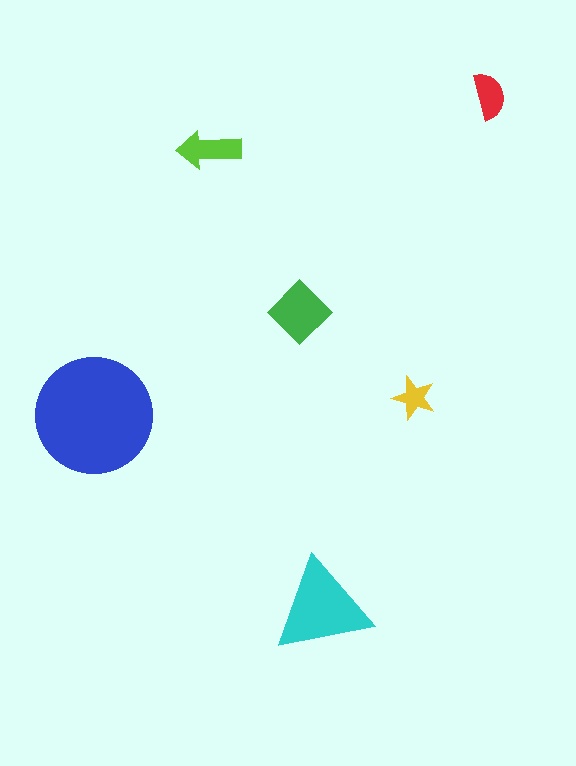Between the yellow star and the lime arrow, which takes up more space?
The lime arrow.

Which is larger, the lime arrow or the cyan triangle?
The cyan triangle.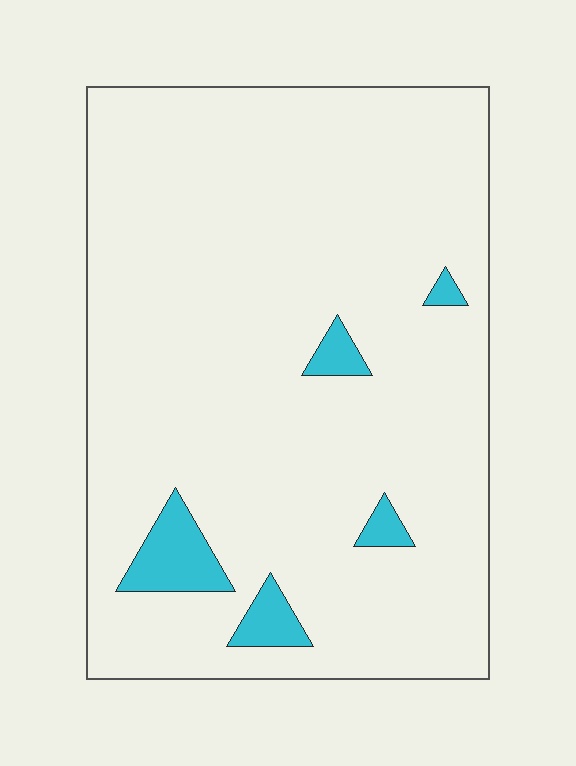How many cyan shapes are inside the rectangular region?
5.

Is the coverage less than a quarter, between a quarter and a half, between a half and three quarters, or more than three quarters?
Less than a quarter.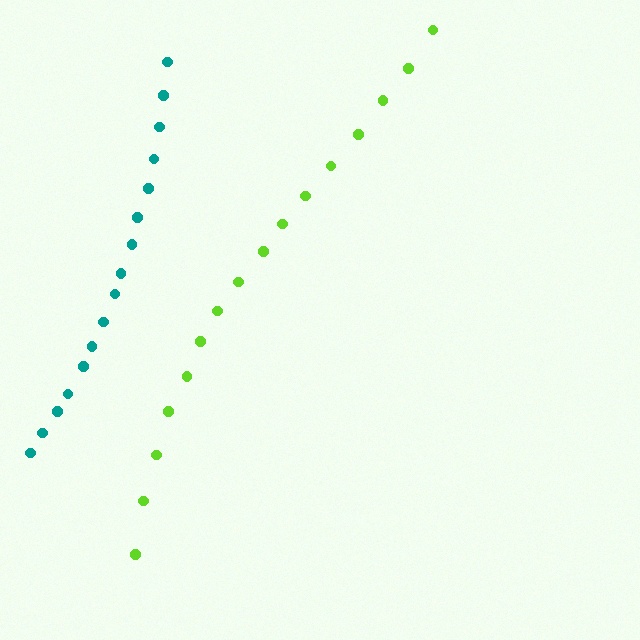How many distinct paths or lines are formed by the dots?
There are 2 distinct paths.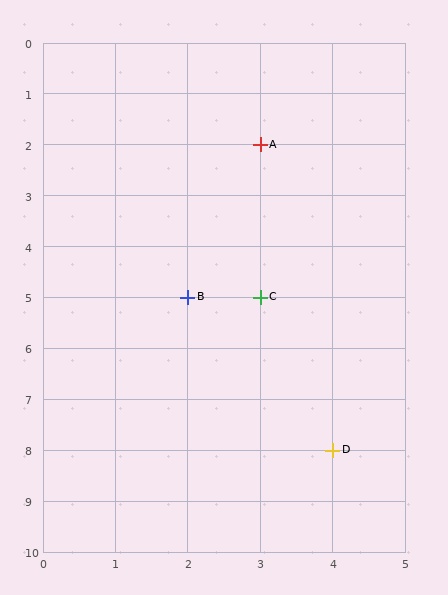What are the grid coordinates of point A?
Point A is at grid coordinates (3, 2).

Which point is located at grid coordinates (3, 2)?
Point A is at (3, 2).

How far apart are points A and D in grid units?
Points A and D are 1 column and 6 rows apart (about 6.1 grid units diagonally).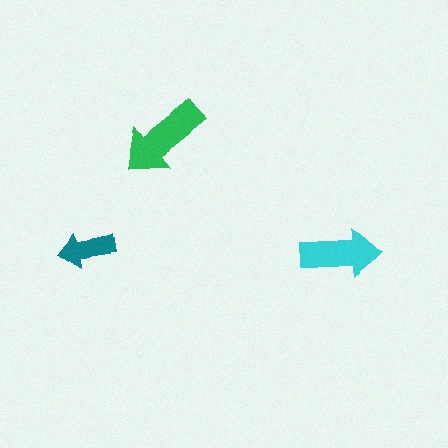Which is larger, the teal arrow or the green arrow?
The green one.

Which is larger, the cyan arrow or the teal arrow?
The cyan one.